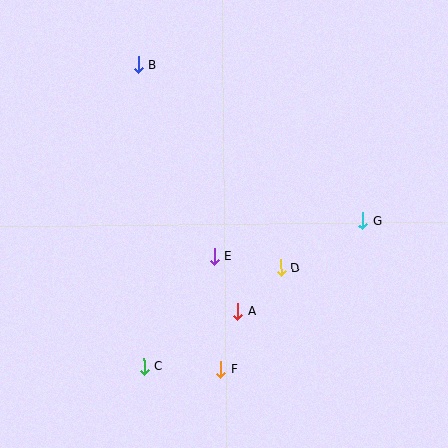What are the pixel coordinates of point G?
Point G is at (363, 221).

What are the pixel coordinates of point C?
Point C is at (144, 366).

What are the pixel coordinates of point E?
Point E is at (215, 256).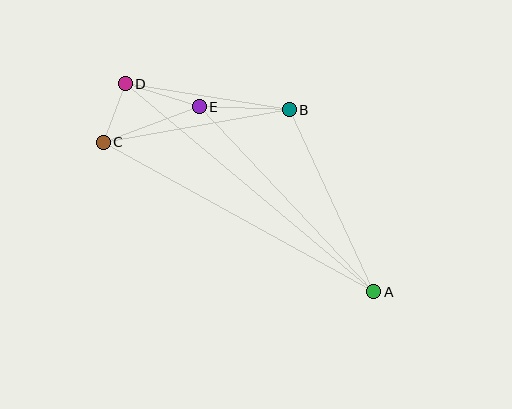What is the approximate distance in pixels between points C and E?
The distance between C and E is approximately 102 pixels.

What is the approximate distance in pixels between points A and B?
The distance between A and B is approximately 200 pixels.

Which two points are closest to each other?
Points C and D are closest to each other.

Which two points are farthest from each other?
Points A and D are farthest from each other.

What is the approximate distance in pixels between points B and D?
The distance between B and D is approximately 166 pixels.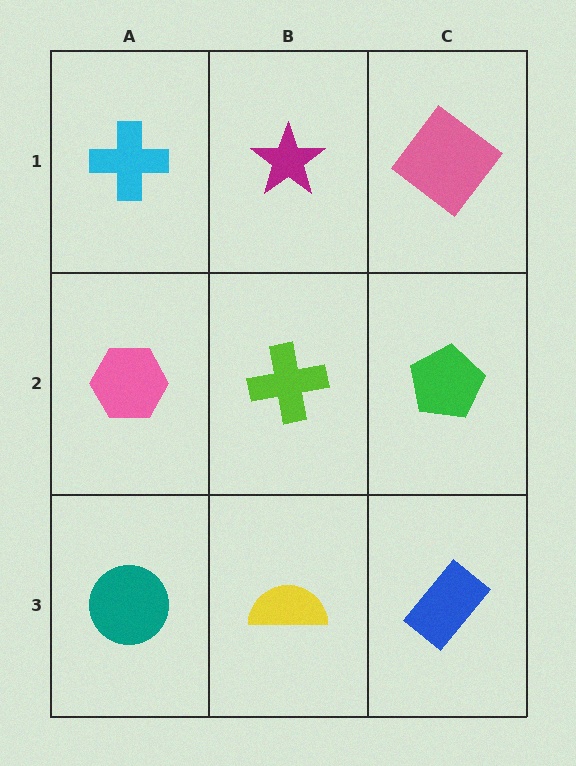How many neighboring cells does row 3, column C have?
2.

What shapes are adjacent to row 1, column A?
A pink hexagon (row 2, column A), a magenta star (row 1, column B).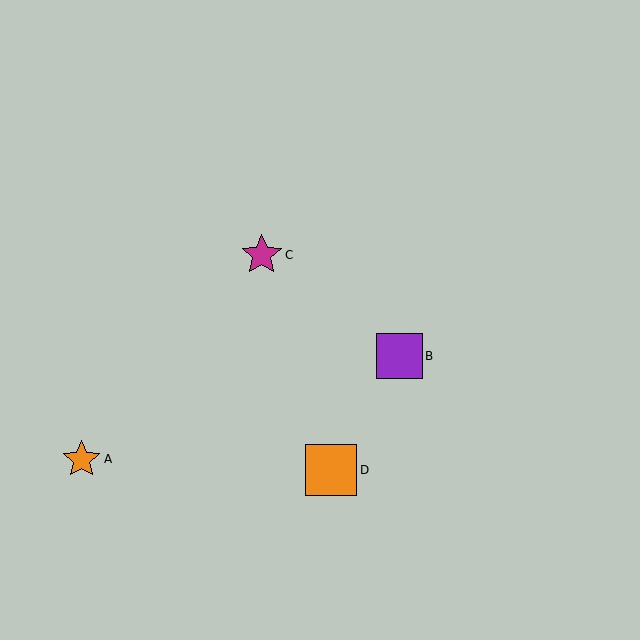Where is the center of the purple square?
The center of the purple square is at (399, 356).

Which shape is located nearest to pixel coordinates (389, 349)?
The purple square (labeled B) at (399, 356) is nearest to that location.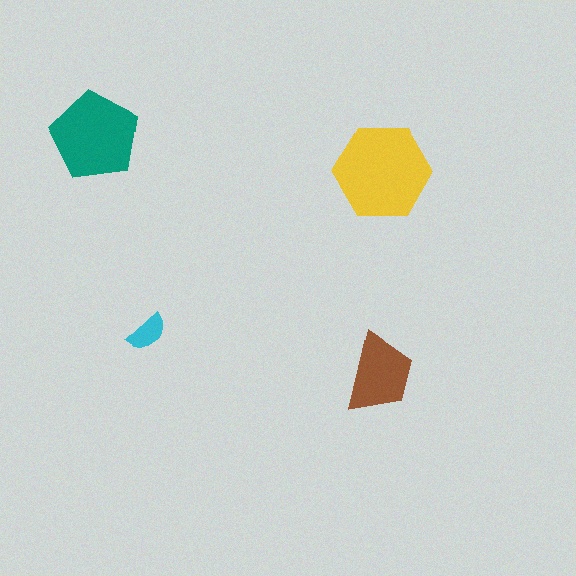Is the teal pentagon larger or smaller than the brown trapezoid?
Larger.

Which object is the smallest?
The cyan semicircle.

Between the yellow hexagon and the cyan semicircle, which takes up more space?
The yellow hexagon.